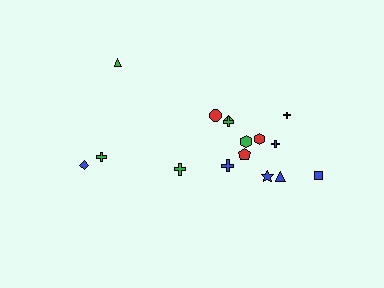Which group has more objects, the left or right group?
The right group.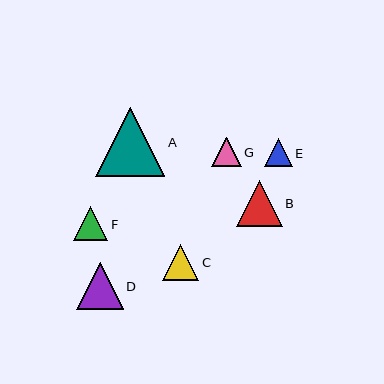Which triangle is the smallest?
Triangle E is the smallest with a size of approximately 27 pixels.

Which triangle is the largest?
Triangle A is the largest with a size of approximately 69 pixels.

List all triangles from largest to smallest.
From largest to smallest: A, D, B, C, F, G, E.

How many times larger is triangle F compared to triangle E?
Triangle F is approximately 1.2 times the size of triangle E.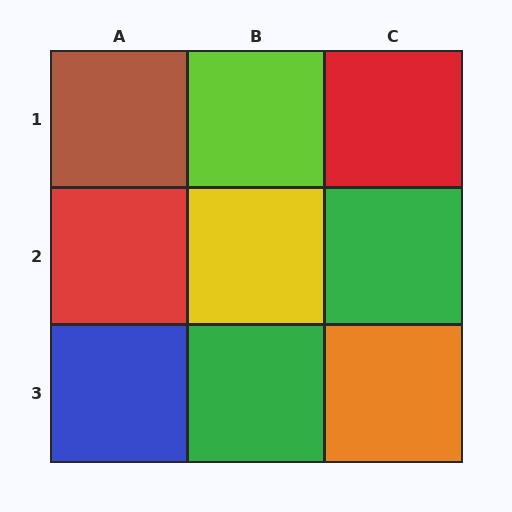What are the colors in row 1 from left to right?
Brown, lime, red.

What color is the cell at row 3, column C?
Orange.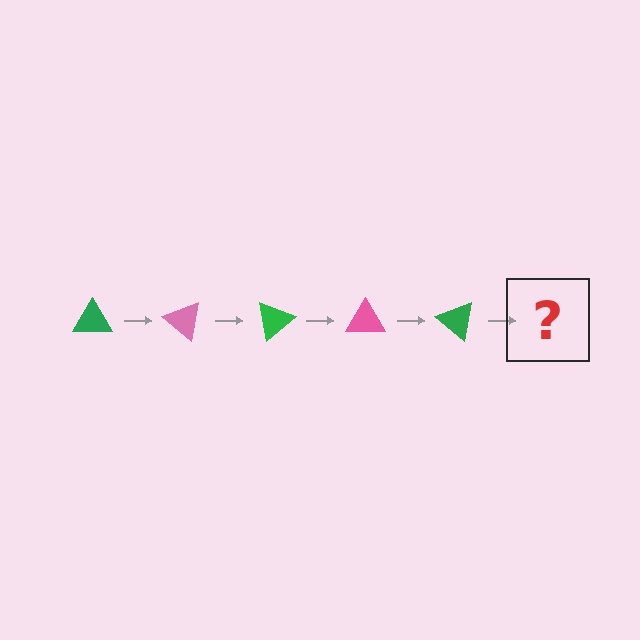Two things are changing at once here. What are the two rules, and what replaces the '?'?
The two rules are that it rotates 40 degrees each step and the color cycles through green and pink. The '?' should be a pink triangle, rotated 200 degrees from the start.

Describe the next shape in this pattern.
It should be a pink triangle, rotated 200 degrees from the start.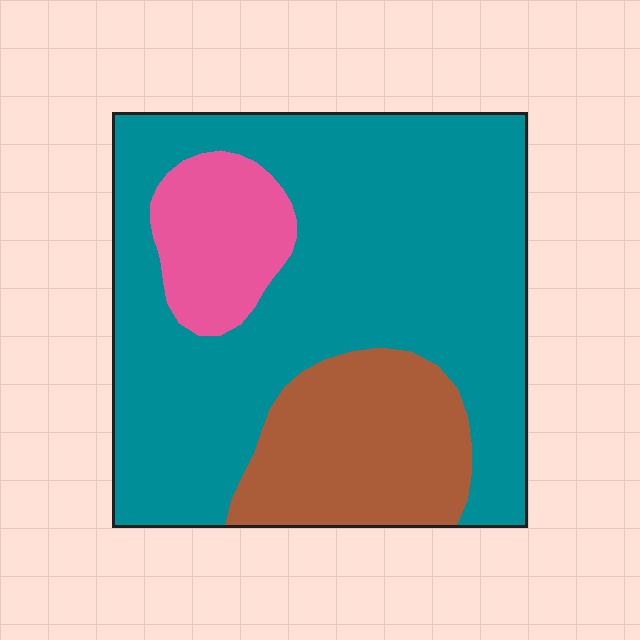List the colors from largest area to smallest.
From largest to smallest: teal, brown, pink.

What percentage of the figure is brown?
Brown takes up between a sixth and a third of the figure.